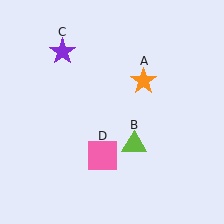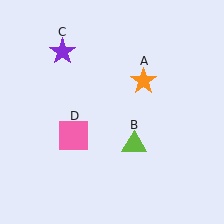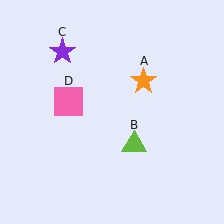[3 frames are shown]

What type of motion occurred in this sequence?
The pink square (object D) rotated clockwise around the center of the scene.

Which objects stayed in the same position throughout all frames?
Orange star (object A) and lime triangle (object B) and purple star (object C) remained stationary.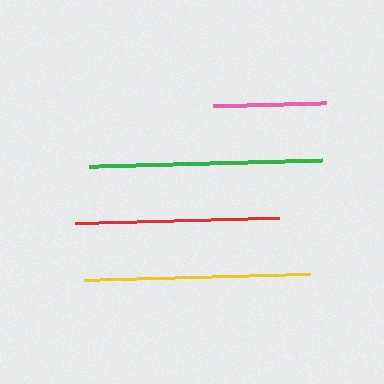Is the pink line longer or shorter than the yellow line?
The yellow line is longer than the pink line.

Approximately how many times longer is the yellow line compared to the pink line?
The yellow line is approximately 2.0 times the length of the pink line.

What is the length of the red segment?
The red segment is approximately 204 pixels long.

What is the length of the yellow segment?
The yellow segment is approximately 226 pixels long.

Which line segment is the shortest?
The pink line is the shortest at approximately 114 pixels.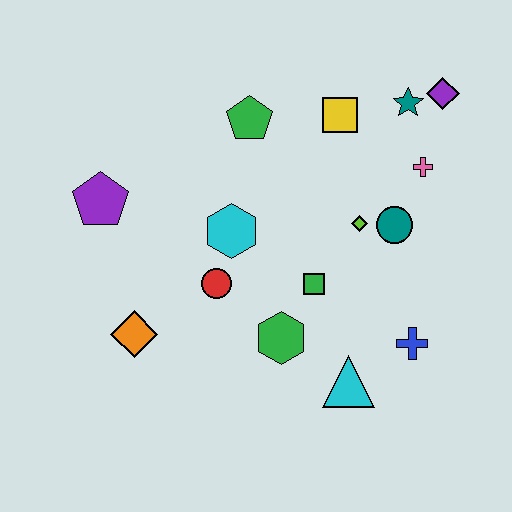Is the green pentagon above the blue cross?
Yes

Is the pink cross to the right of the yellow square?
Yes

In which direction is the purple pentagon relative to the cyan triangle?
The purple pentagon is to the left of the cyan triangle.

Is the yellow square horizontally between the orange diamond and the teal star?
Yes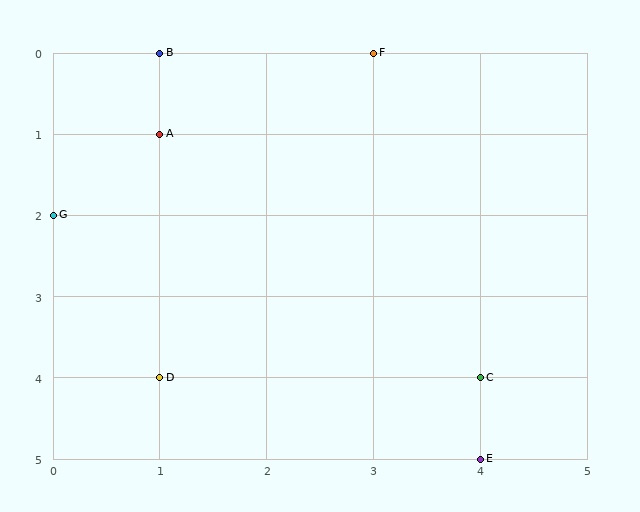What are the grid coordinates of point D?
Point D is at grid coordinates (1, 4).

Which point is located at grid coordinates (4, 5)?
Point E is at (4, 5).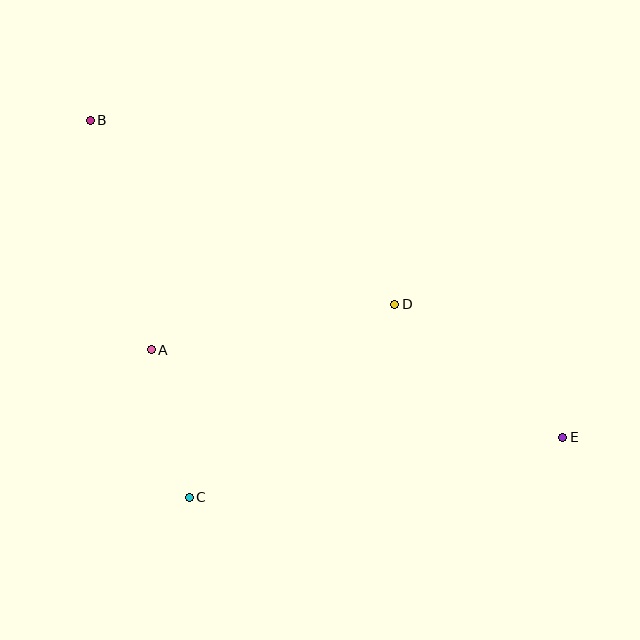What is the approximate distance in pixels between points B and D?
The distance between B and D is approximately 355 pixels.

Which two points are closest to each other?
Points A and C are closest to each other.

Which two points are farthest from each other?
Points B and E are farthest from each other.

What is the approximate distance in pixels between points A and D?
The distance between A and D is approximately 247 pixels.